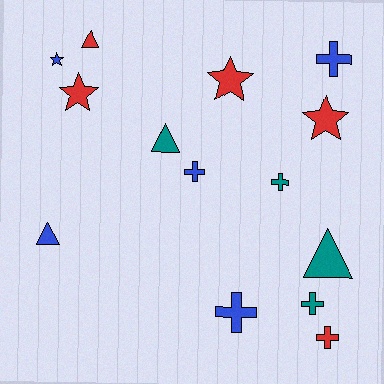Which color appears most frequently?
Red, with 5 objects.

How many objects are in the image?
There are 14 objects.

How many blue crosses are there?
There are 3 blue crosses.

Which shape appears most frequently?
Cross, with 6 objects.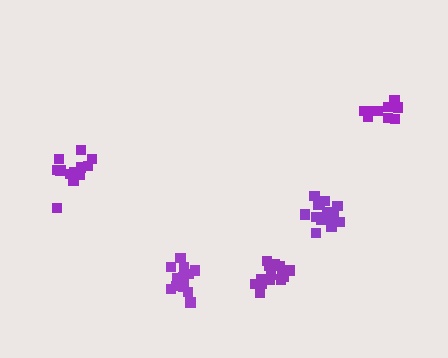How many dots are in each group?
Group 1: 15 dots, Group 2: 16 dots, Group 3: 14 dots, Group 4: 10 dots, Group 5: 12 dots (67 total).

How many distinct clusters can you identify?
There are 5 distinct clusters.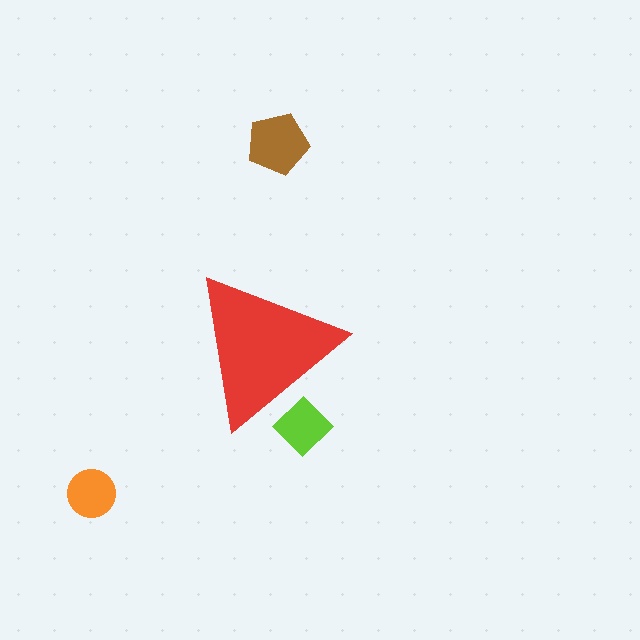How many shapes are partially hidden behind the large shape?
1 shape is partially hidden.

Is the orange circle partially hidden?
No, the orange circle is fully visible.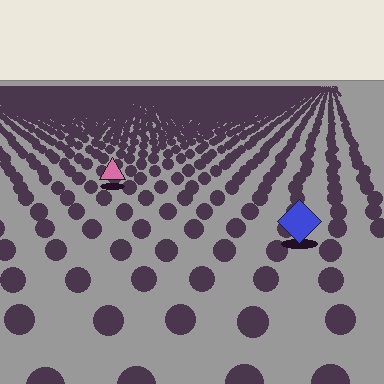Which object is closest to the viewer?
The blue diamond is closest. The texture marks near it are larger and more spread out.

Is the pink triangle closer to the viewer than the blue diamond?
No. The blue diamond is closer — you can tell from the texture gradient: the ground texture is coarser near it.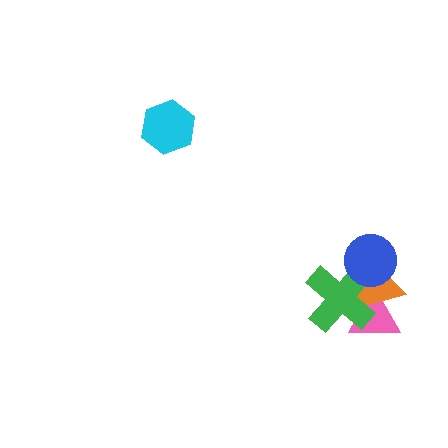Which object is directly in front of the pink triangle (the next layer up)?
The orange triangle is directly in front of the pink triangle.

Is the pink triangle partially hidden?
Yes, it is partially covered by another shape.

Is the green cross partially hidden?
Yes, it is partially covered by another shape.